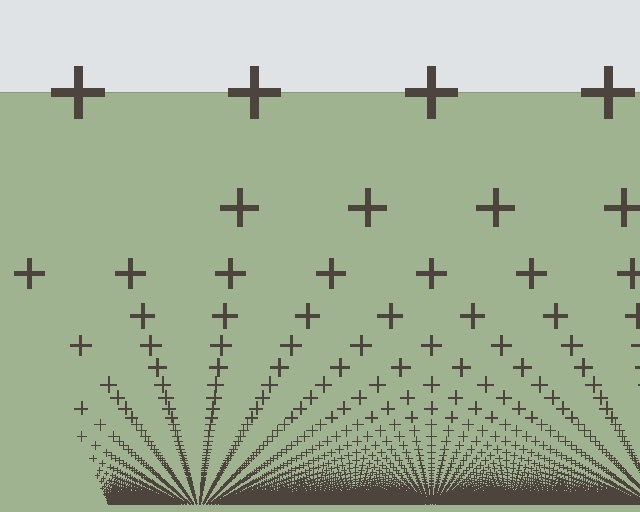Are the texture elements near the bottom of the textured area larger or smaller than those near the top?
Smaller. The gradient is inverted — elements near the bottom are smaller and denser.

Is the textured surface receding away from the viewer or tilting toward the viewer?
The surface appears to tilt toward the viewer. Texture elements get larger and sparser toward the top.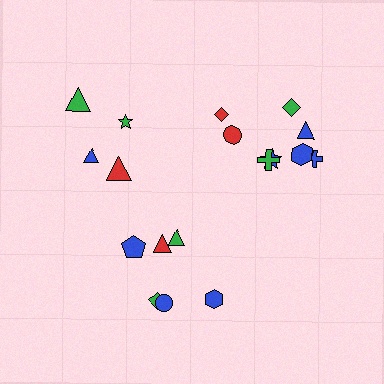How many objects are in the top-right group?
There are 8 objects.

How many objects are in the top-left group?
There are 4 objects.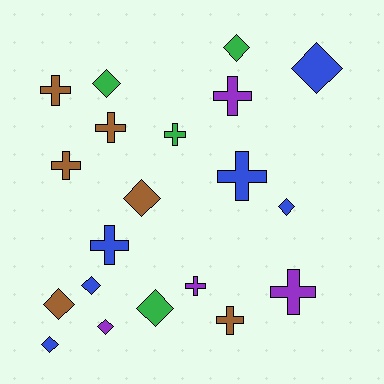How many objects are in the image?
There are 20 objects.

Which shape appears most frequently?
Cross, with 10 objects.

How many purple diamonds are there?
There is 1 purple diamond.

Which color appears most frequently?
Brown, with 6 objects.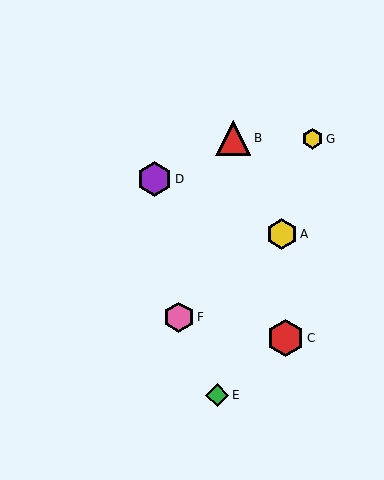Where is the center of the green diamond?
The center of the green diamond is at (217, 395).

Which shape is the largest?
The red hexagon (labeled C) is the largest.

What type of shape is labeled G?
Shape G is a yellow hexagon.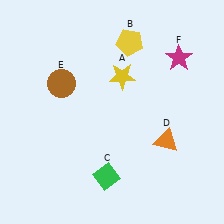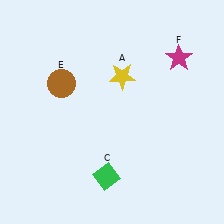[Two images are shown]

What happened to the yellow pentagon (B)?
The yellow pentagon (B) was removed in Image 2. It was in the top-right area of Image 1.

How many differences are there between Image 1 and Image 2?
There are 2 differences between the two images.